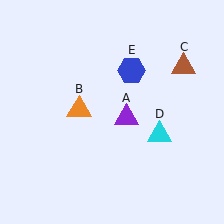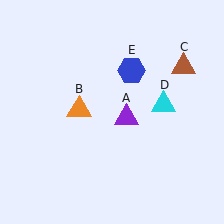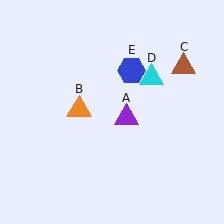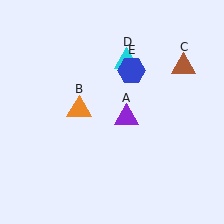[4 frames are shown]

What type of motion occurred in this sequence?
The cyan triangle (object D) rotated counterclockwise around the center of the scene.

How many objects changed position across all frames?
1 object changed position: cyan triangle (object D).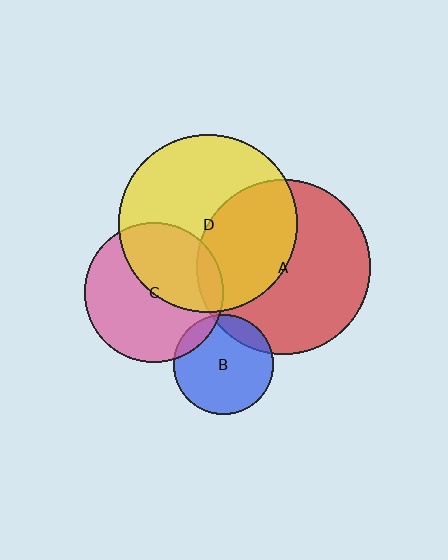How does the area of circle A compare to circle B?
Approximately 3.1 times.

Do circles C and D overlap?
Yes.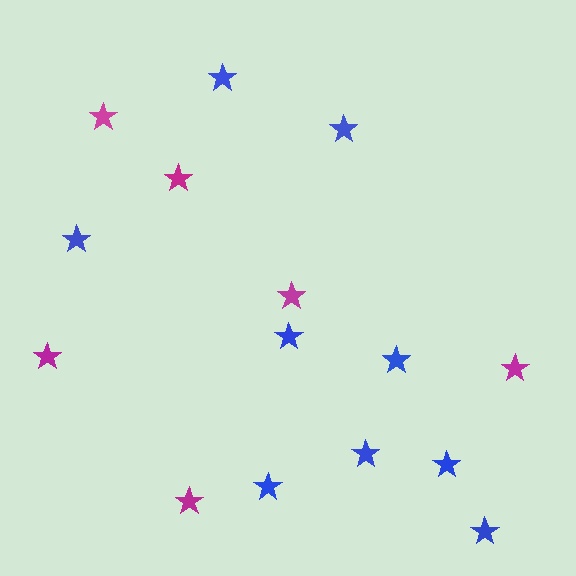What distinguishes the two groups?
There are 2 groups: one group of blue stars (9) and one group of magenta stars (6).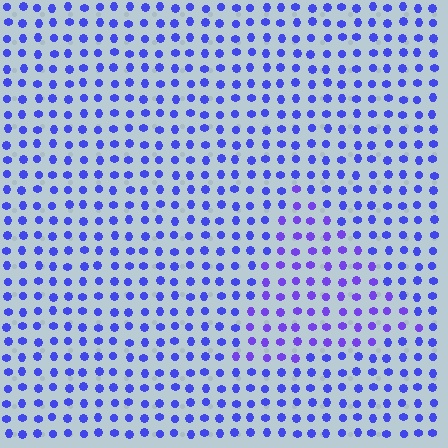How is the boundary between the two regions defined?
The boundary is defined purely by a slight shift in hue (about 21 degrees). Spacing, size, and orientation are identical on both sides.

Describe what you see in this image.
The image is filled with small blue elements in a uniform arrangement. A triangle-shaped region is visible where the elements are tinted to a slightly different hue, forming a subtle color boundary.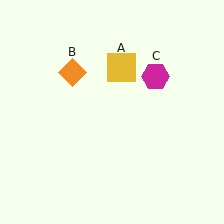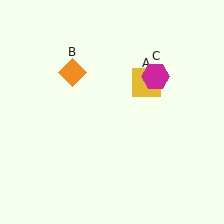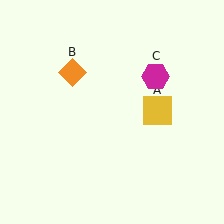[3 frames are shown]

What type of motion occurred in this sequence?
The yellow square (object A) rotated clockwise around the center of the scene.